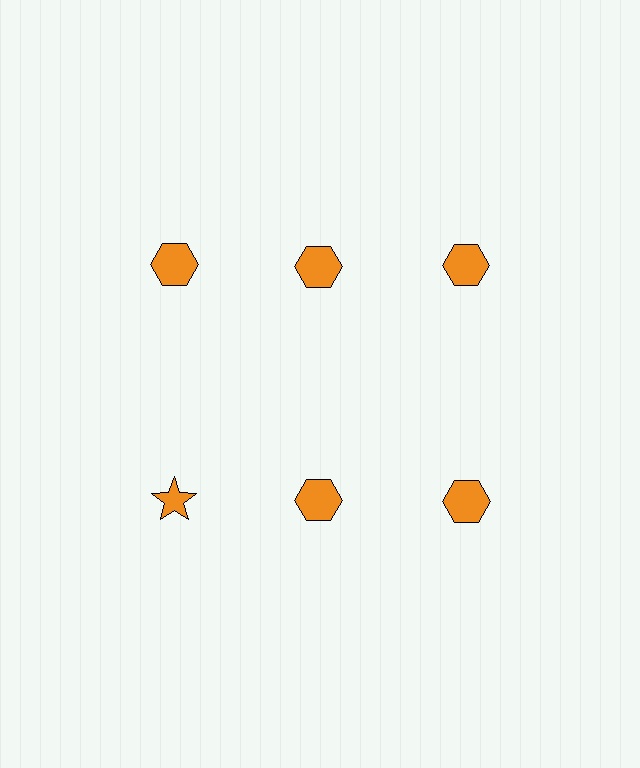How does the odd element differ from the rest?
It has a different shape: star instead of hexagon.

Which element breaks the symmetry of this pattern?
The orange star in the second row, leftmost column breaks the symmetry. All other shapes are orange hexagons.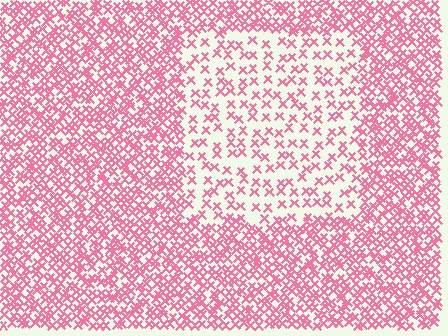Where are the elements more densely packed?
The elements are more densely packed outside the rectangle boundary.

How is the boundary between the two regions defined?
The boundary is defined by a change in element density (approximately 2.4x ratio). All elements are the same color, size, and shape.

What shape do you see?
I see a rectangle.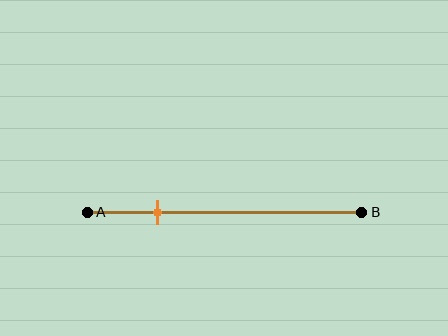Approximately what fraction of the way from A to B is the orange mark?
The orange mark is approximately 25% of the way from A to B.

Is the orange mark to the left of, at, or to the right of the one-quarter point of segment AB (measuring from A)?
The orange mark is approximately at the one-quarter point of segment AB.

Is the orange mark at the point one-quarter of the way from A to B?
Yes, the mark is approximately at the one-quarter point.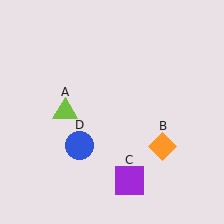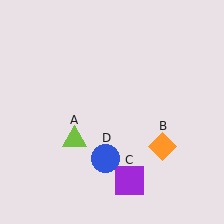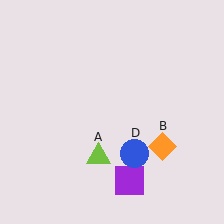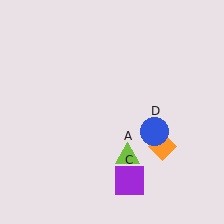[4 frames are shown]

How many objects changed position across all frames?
2 objects changed position: lime triangle (object A), blue circle (object D).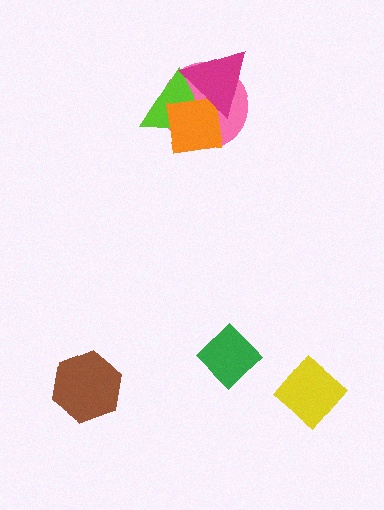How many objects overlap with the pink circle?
3 objects overlap with the pink circle.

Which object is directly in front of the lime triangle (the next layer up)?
The orange square is directly in front of the lime triangle.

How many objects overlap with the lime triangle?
3 objects overlap with the lime triangle.